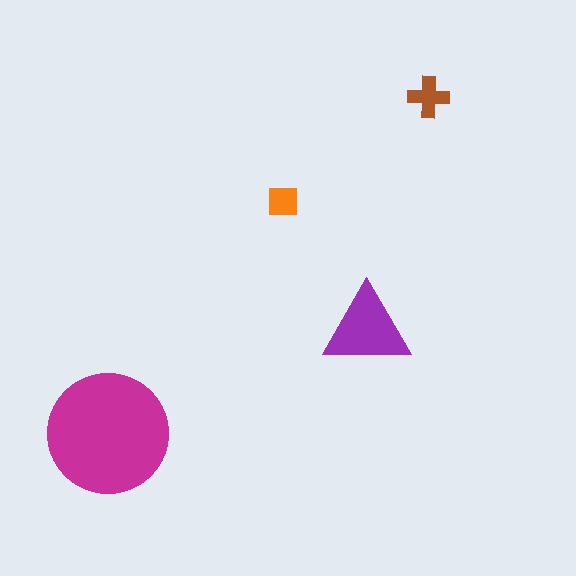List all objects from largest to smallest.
The magenta circle, the purple triangle, the brown cross, the orange square.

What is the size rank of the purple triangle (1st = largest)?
2nd.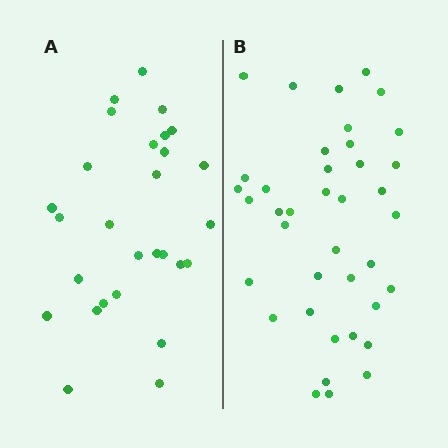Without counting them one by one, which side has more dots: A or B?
Region B (the right region) has more dots.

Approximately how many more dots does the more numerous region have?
Region B has roughly 12 or so more dots than region A.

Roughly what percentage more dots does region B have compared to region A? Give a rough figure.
About 40% more.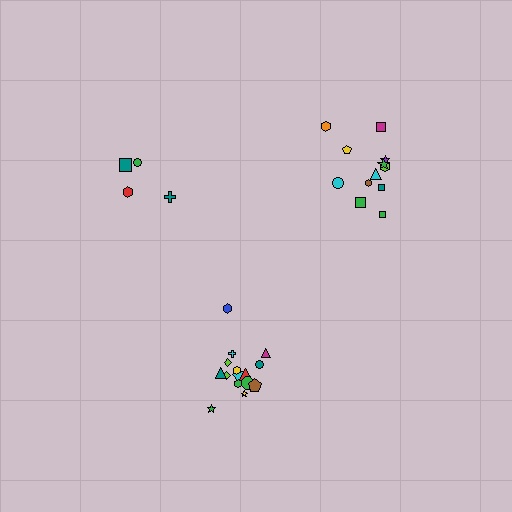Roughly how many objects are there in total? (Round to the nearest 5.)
Roughly 30 objects in total.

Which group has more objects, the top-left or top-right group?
The top-right group.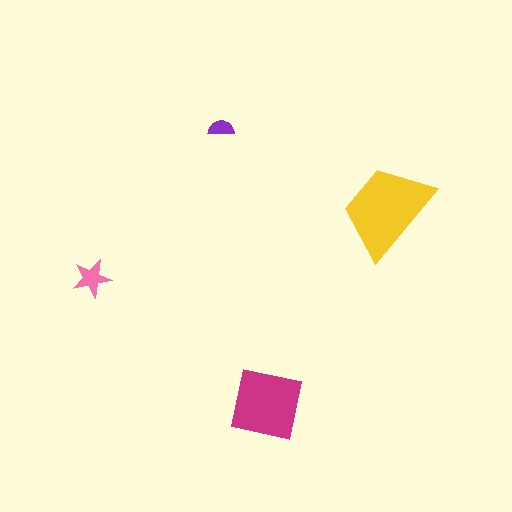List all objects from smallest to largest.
The purple semicircle, the pink star, the magenta square, the yellow trapezoid.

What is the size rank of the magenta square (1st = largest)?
2nd.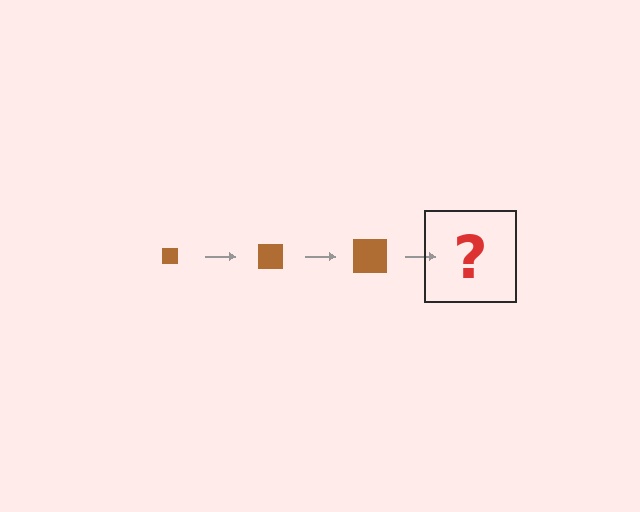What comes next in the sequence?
The next element should be a brown square, larger than the previous one.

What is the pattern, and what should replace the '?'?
The pattern is that the square gets progressively larger each step. The '?' should be a brown square, larger than the previous one.